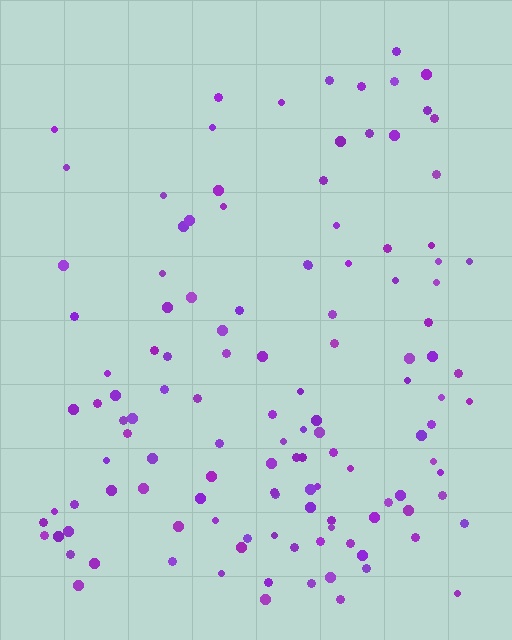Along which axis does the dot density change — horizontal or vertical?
Vertical.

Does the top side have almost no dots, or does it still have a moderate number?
Still a moderate number, just noticeably fewer than the bottom.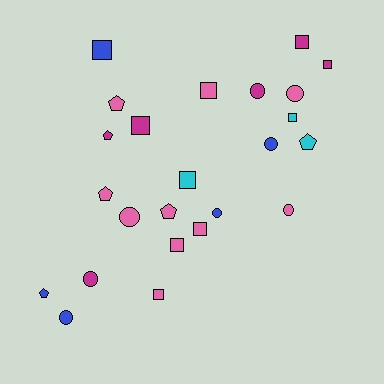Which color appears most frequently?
Pink, with 10 objects.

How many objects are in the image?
There are 24 objects.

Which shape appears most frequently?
Square, with 10 objects.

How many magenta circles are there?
There are 2 magenta circles.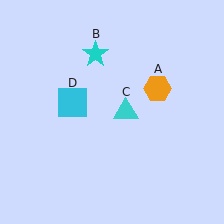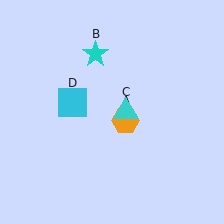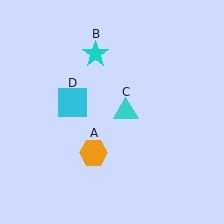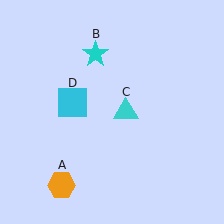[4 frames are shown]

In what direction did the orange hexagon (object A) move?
The orange hexagon (object A) moved down and to the left.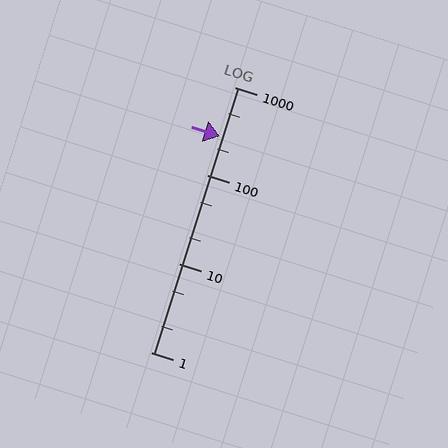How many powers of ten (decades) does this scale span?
The scale spans 3 decades, from 1 to 1000.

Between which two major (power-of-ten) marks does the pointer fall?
The pointer is between 100 and 1000.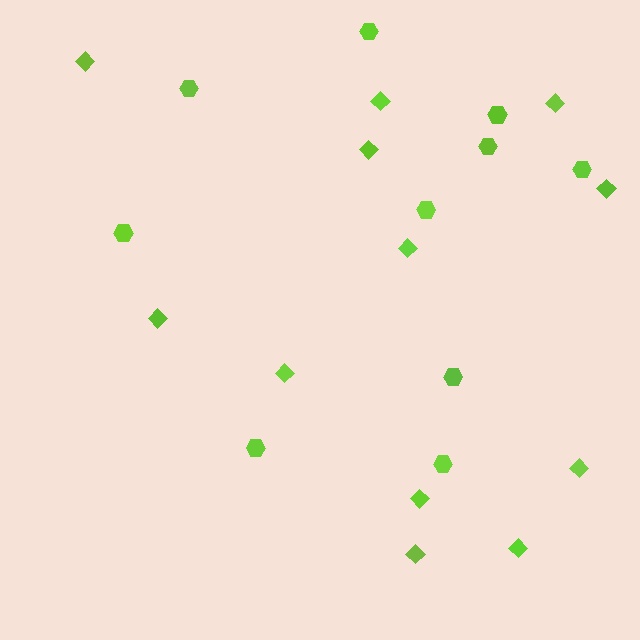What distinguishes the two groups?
There are 2 groups: one group of hexagons (10) and one group of diamonds (12).